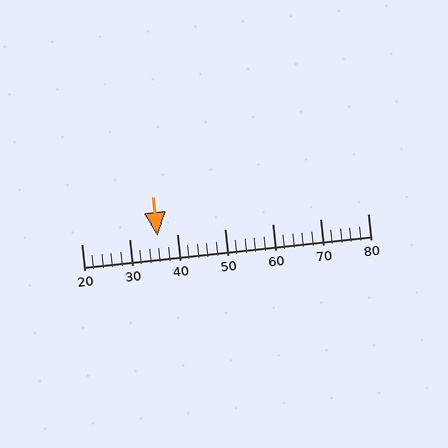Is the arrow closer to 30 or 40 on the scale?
The arrow is closer to 40.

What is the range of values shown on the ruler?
The ruler shows values from 20 to 80.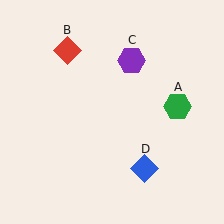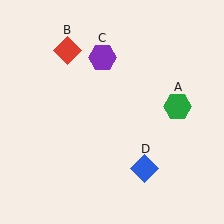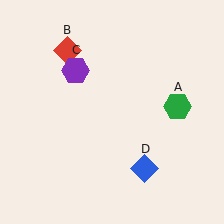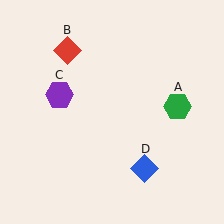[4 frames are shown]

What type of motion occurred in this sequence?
The purple hexagon (object C) rotated counterclockwise around the center of the scene.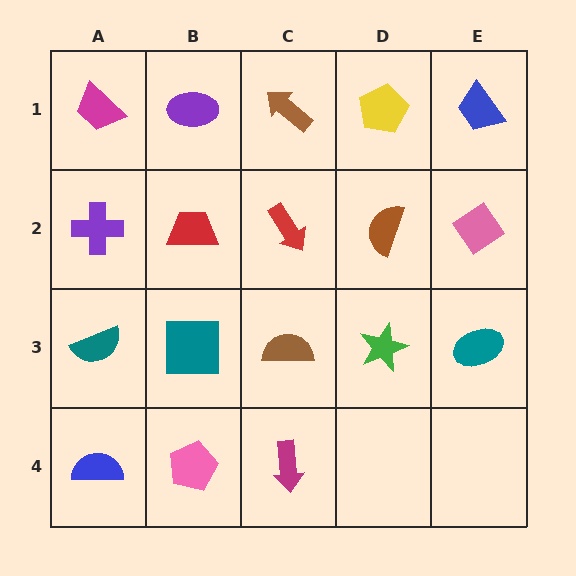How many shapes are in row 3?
5 shapes.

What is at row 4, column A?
A blue semicircle.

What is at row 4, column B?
A pink pentagon.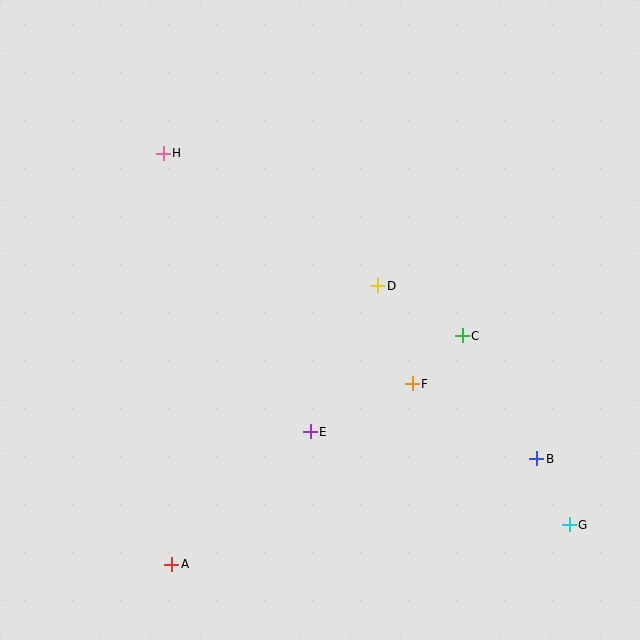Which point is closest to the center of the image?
Point D at (378, 286) is closest to the center.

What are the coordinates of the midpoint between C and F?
The midpoint between C and F is at (437, 360).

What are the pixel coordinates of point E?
Point E is at (310, 432).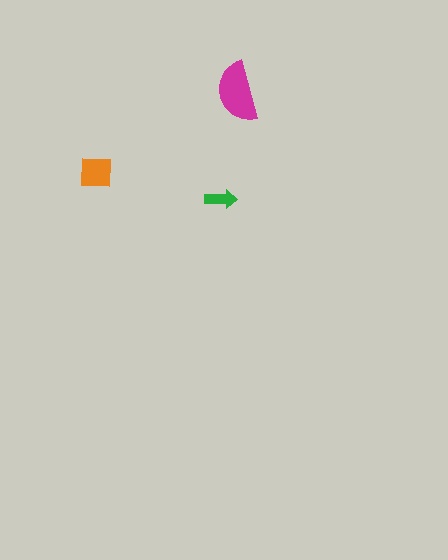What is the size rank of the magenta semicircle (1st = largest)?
1st.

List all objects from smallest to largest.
The green arrow, the orange square, the magenta semicircle.